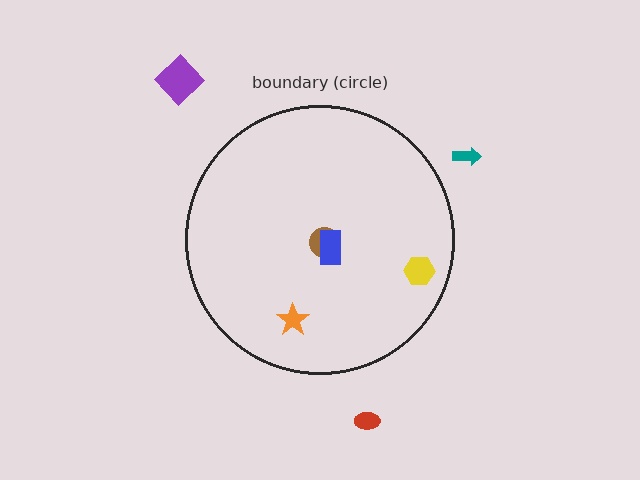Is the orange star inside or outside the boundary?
Inside.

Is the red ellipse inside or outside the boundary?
Outside.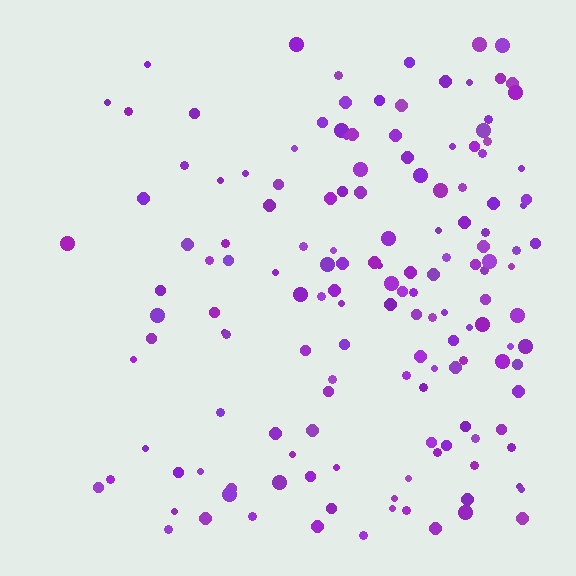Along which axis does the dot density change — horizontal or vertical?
Horizontal.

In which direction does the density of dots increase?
From left to right, with the right side densest.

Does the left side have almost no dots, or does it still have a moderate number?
Still a moderate number, just noticeably fewer than the right.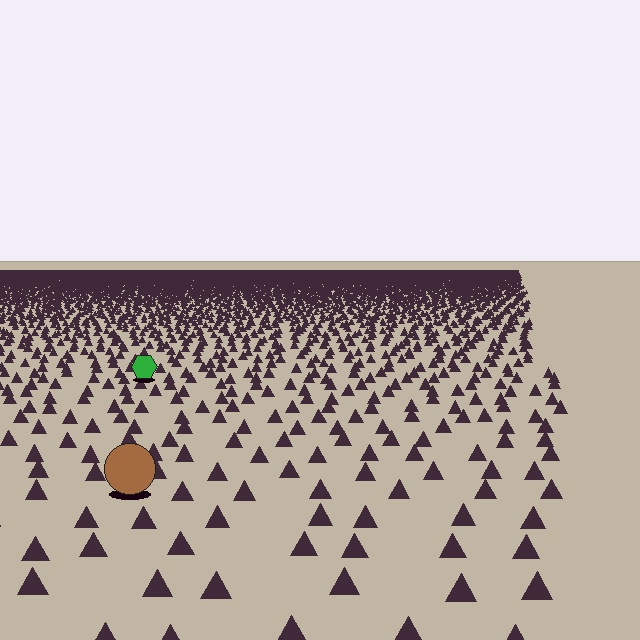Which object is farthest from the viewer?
The green hexagon is farthest from the viewer. It appears smaller and the ground texture around it is denser.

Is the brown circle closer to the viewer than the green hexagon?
Yes. The brown circle is closer — you can tell from the texture gradient: the ground texture is coarser near it.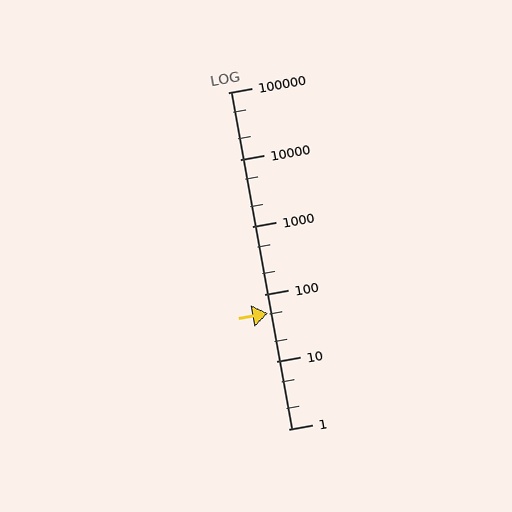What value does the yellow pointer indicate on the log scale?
The pointer indicates approximately 53.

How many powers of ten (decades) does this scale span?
The scale spans 5 decades, from 1 to 100000.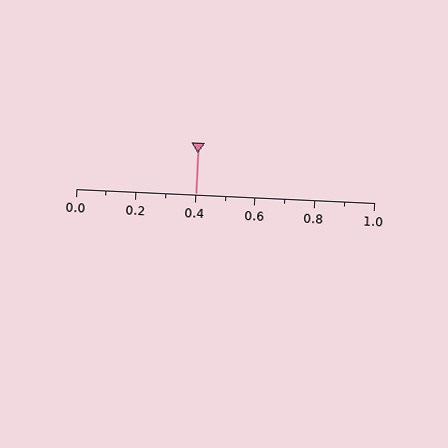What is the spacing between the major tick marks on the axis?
The major ticks are spaced 0.2 apart.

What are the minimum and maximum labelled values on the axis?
The axis runs from 0.0 to 1.0.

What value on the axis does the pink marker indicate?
The marker indicates approximately 0.4.